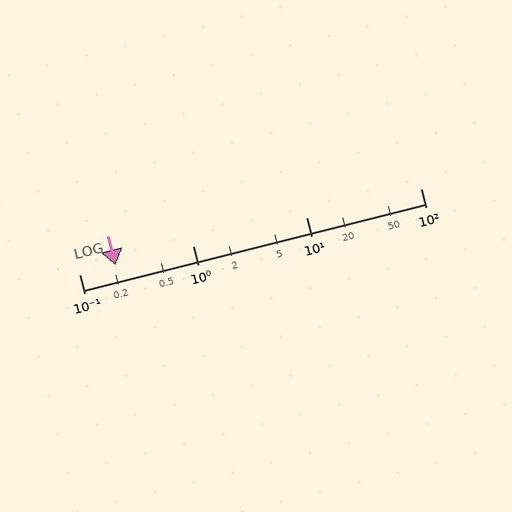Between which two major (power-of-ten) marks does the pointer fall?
The pointer is between 0.1 and 1.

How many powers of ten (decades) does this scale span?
The scale spans 3 decades, from 0.1 to 100.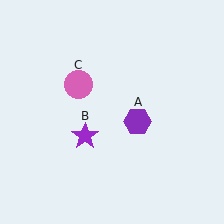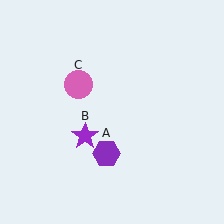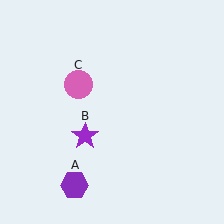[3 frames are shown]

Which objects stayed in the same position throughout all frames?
Purple star (object B) and pink circle (object C) remained stationary.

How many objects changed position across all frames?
1 object changed position: purple hexagon (object A).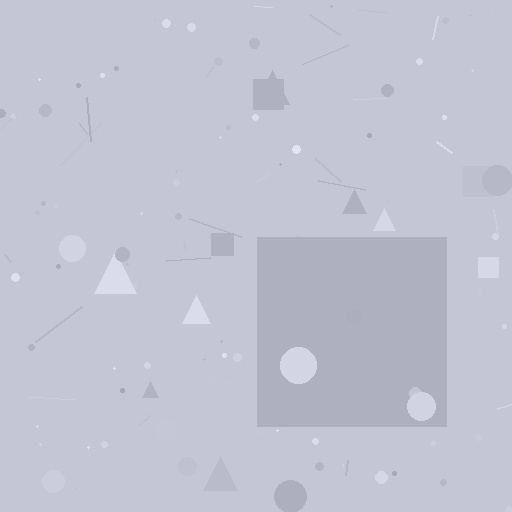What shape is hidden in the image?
A square is hidden in the image.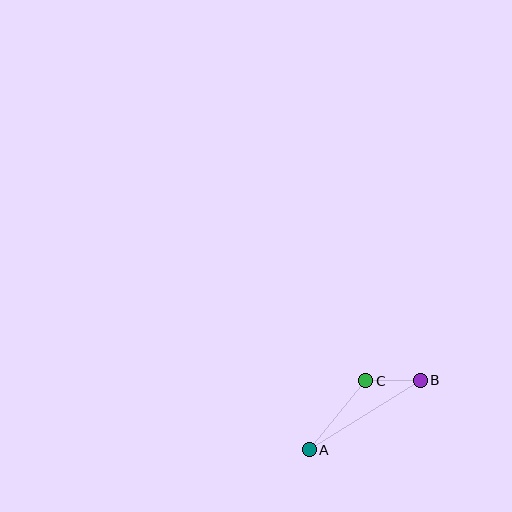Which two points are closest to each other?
Points B and C are closest to each other.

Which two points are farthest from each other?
Points A and B are farthest from each other.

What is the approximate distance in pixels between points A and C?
The distance between A and C is approximately 90 pixels.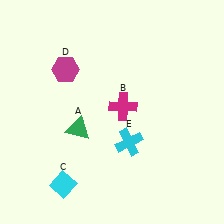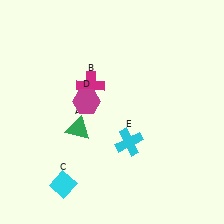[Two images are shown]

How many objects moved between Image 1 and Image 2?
2 objects moved between the two images.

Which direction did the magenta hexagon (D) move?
The magenta hexagon (D) moved down.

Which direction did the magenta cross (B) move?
The magenta cross (B) moved left.